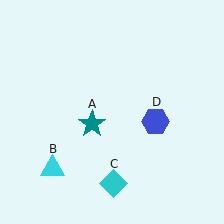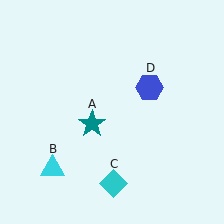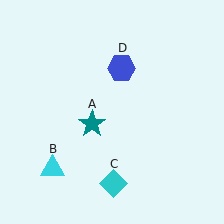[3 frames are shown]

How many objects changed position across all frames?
1 object changed position: blue hexagon (object D).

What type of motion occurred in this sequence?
The blue hexagon (object D) rotated counterclockwise around the center of the scene.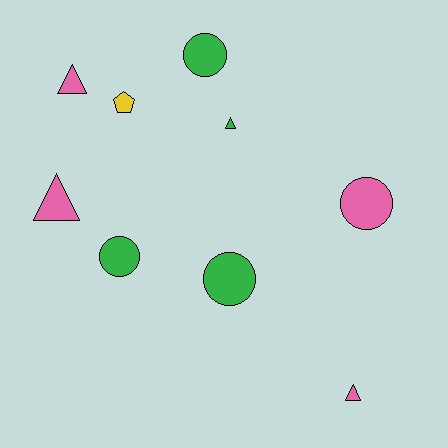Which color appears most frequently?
Pink, with 4 objects.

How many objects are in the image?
There are 9 objects.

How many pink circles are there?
There is 1 pink circle.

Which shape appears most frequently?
Triangle, with 4 objects.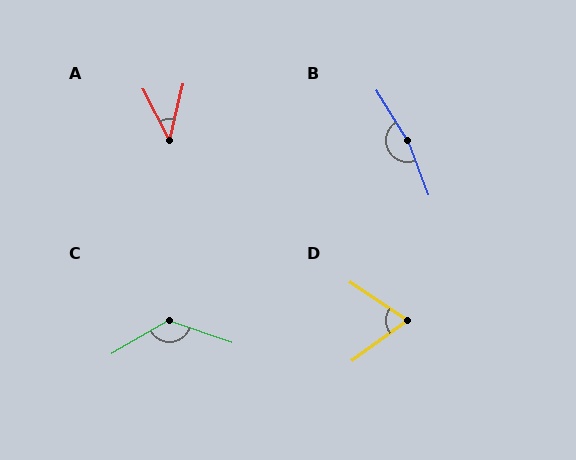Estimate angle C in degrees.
Approximately 131 degrees.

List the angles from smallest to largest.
A (40°), D (70°), C (131°), B (170°).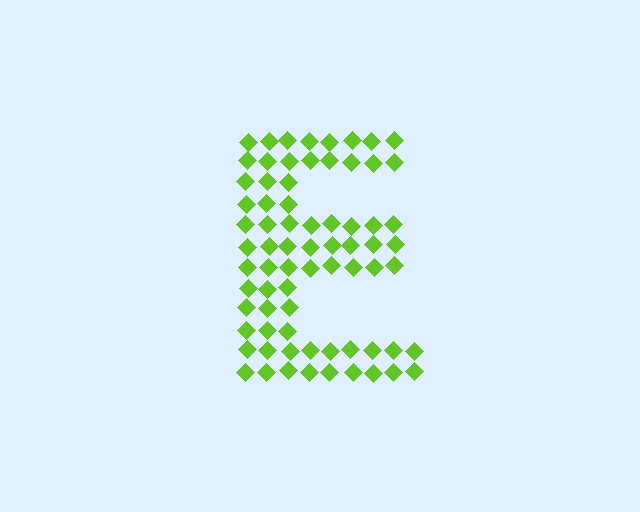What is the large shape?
The large shape is the letter E.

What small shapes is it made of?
It is made of small diamonds.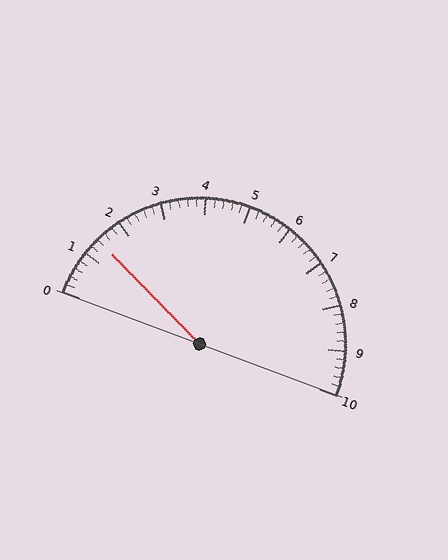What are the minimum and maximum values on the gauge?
The gauge ranges from 0 to 10.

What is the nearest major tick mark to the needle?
The nearest major tick mark is 1.